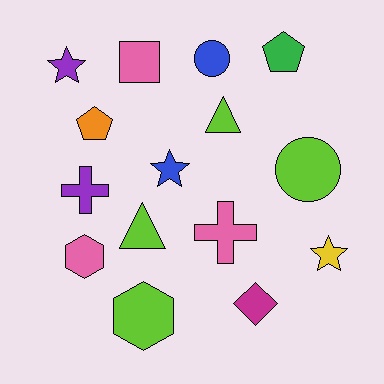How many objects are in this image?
There are 15 objects.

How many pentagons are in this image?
There are 2 pentagons.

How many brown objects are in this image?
There are no brown objects.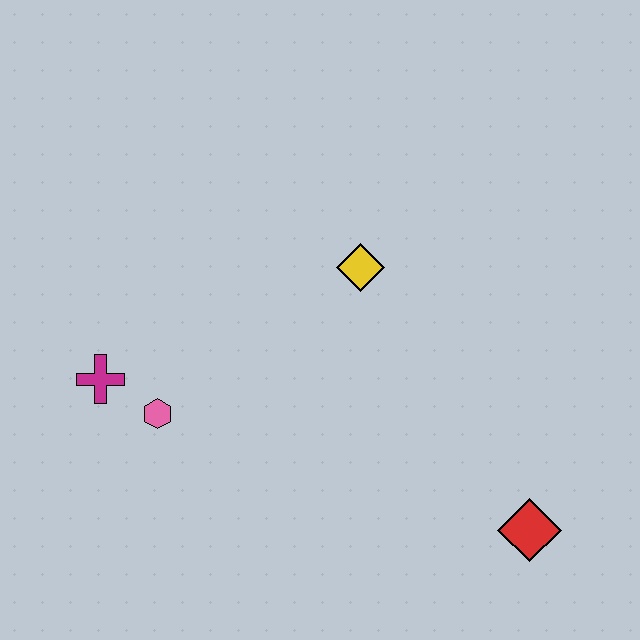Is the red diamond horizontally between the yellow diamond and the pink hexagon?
No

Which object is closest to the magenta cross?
The pink hexagon is closest to the magenta cross.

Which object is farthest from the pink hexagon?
The red diamond is farthest from the pink hexagon.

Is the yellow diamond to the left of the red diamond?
Yes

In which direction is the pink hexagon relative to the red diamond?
The pink hexagon is to the left of the red diamond.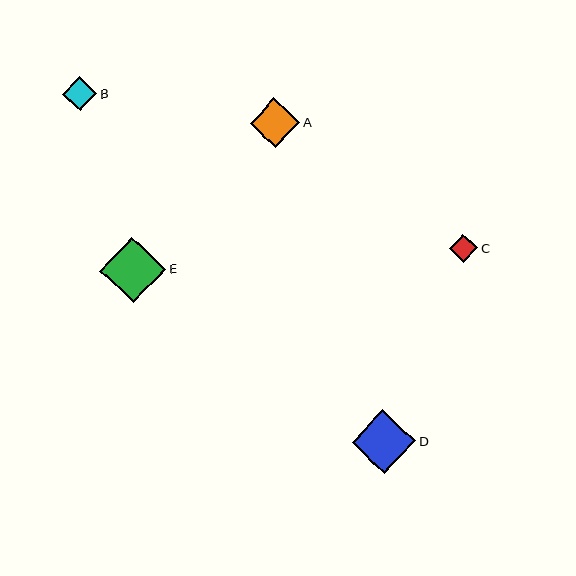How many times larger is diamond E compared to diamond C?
Diamond E is approximately 2.3 times the size of diamond C.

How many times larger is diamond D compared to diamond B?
Diamond D is approximately 1.9 times the size of diamond B.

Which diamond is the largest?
Diamond E is the largest with a size of approximately 66 pixels.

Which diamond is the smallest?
Diamond C is the smallest with a size of approximately 28 pixels.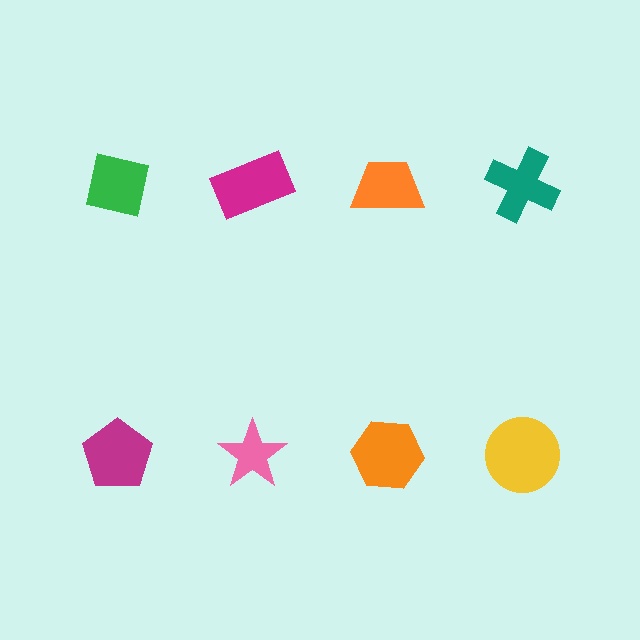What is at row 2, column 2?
A pink star.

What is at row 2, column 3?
An orange hexagon.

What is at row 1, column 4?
A teal cross.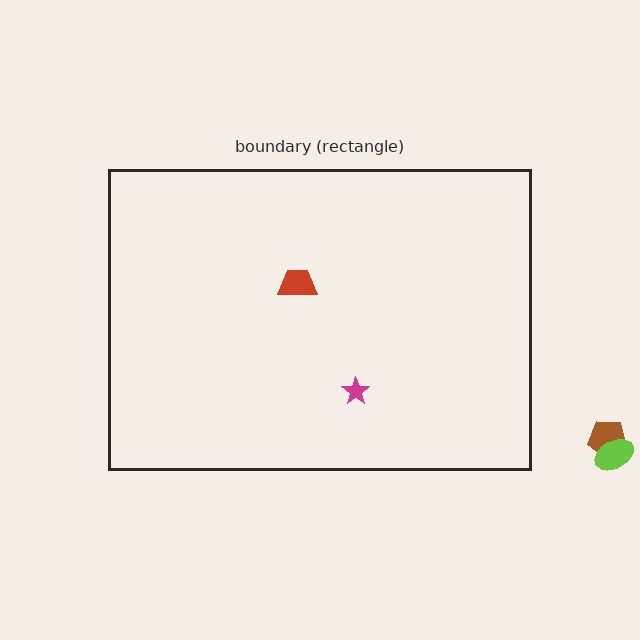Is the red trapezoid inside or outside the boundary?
Inside.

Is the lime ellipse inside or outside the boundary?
Outside.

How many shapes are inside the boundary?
2 inside, 2 outside.